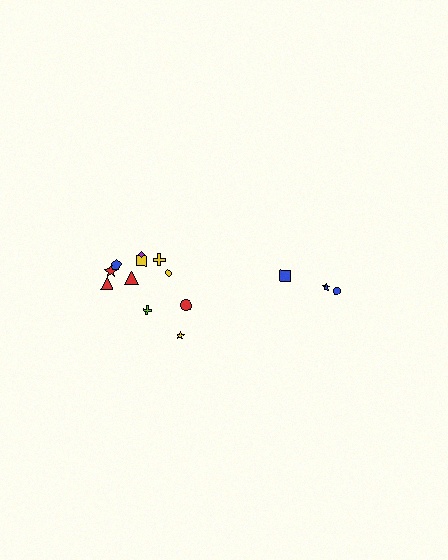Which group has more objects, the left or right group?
The left group.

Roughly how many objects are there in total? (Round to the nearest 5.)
Roughly 15 objects in total.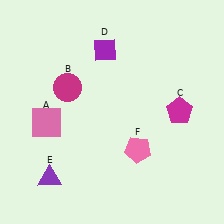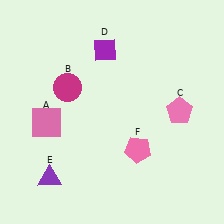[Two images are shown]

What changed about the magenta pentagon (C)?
In Image 1, C is magenta. In Image 2, it changed to pink.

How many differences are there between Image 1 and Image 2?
There is 1 difference between the two images.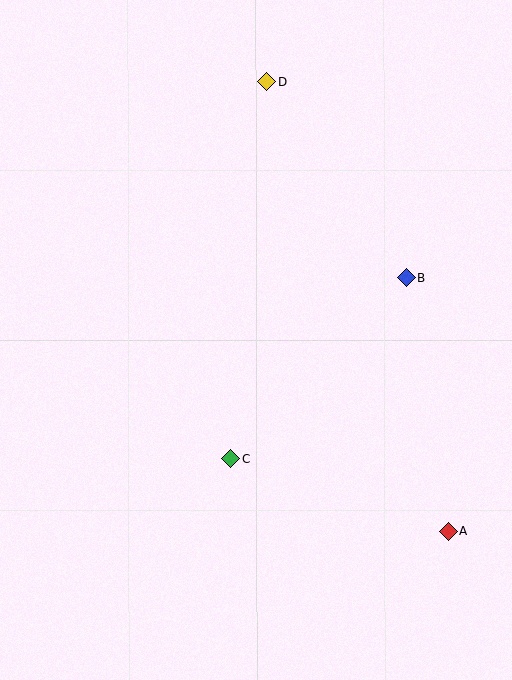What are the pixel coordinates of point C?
Point C is at (231, 459).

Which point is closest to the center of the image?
Point C at (231, 459) is closest to the center.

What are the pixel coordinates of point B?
Point B is at (406, 278).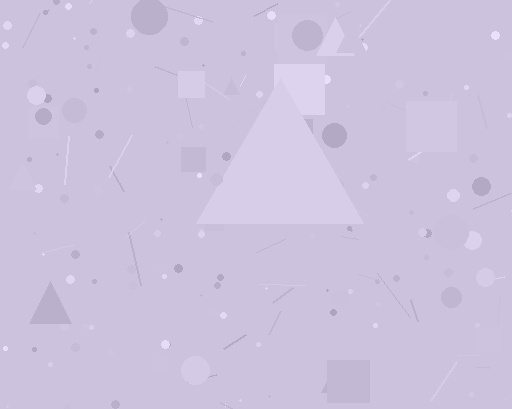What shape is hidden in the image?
A triangle is hidden in the image.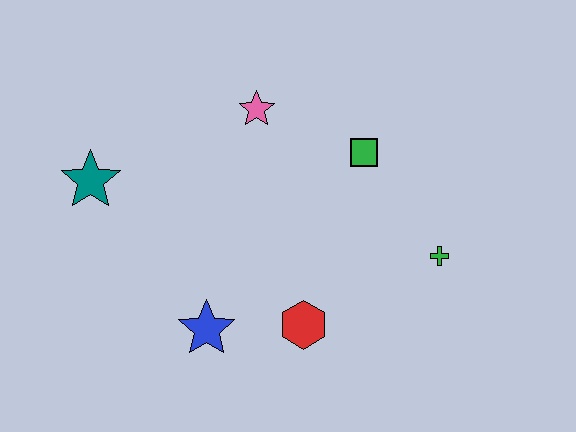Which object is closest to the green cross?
The green square is closest to the green cross.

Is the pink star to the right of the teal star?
Yes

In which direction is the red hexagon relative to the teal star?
The red hexagon is to the right of the teal star.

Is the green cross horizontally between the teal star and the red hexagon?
No